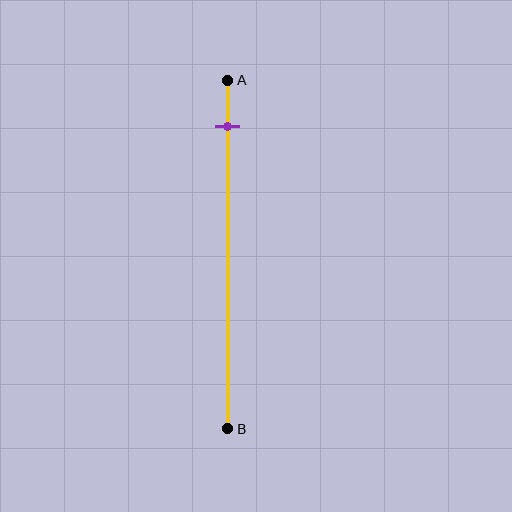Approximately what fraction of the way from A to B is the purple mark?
The purple mark is approximately 15% of the way from A to B.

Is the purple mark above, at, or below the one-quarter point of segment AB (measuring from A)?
The purple mark is above the one-quarter point of segment AB.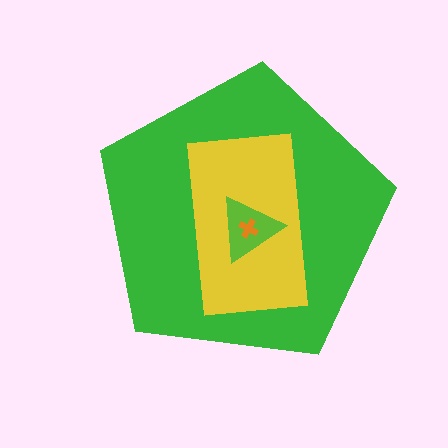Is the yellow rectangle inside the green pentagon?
Yes.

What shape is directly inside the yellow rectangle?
The lime triangle.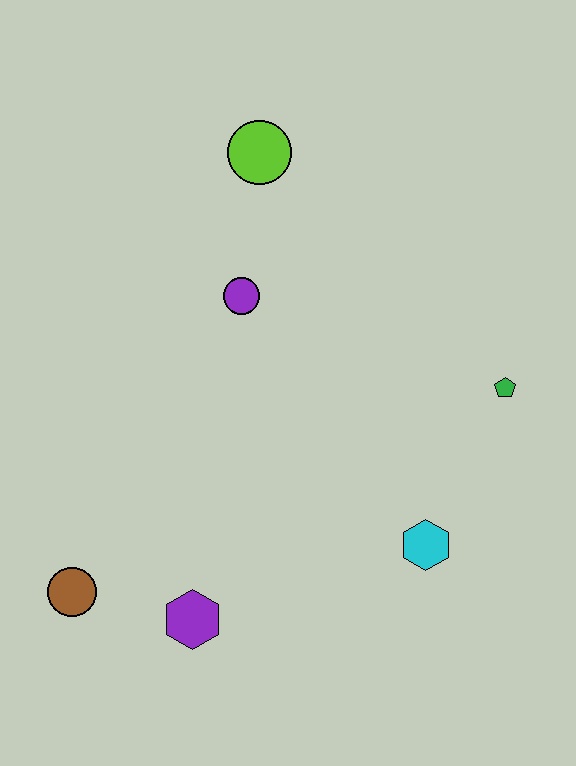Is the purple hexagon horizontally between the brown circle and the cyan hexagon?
Yes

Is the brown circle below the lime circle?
Yes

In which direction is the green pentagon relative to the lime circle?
The green pentagon is to the right of the lime circle.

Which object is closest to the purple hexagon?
The brown circle is closest to the purple hexagon.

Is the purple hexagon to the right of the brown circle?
Yes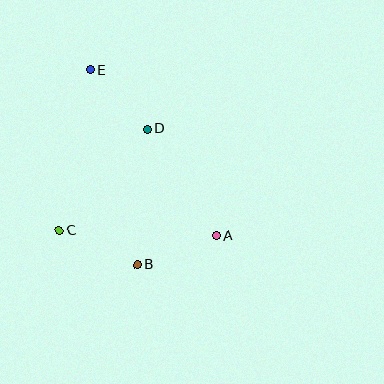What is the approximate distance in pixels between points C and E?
The distance between C and E is approximately 163 pixels.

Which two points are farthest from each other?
Points A and E are farthest from each other.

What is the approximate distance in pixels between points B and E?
The distance between B and E is approximately 200 pixels.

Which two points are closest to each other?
Points D and E are closest to each other.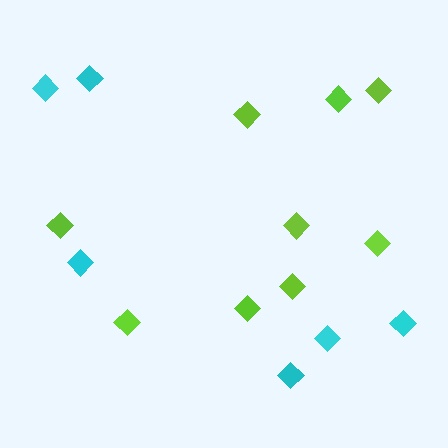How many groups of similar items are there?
There are 2 groups: one group of cyan diamonds (6) and one group of lime diamonds (9).